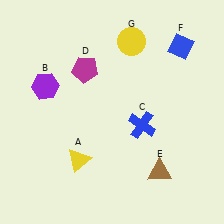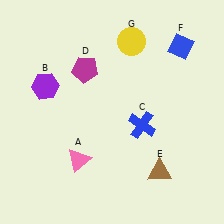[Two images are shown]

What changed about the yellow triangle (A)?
In Image 1, A is yellow. In Image 2, it changed to pink.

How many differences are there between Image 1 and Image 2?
There is 1 difference between the two images.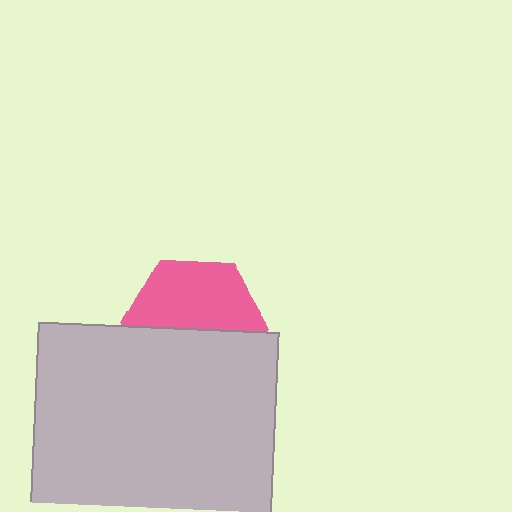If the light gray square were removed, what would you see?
You would see the complete pink hexagon.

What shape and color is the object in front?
The object in front is a light gray square.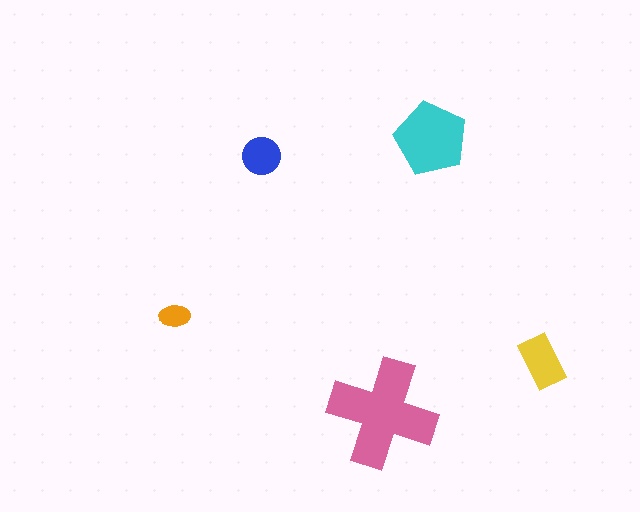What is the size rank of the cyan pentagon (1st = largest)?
2nd.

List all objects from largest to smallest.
The pink cross, the cyan pentagon, the yellow rectangle, the blue circle, the orange ellipse.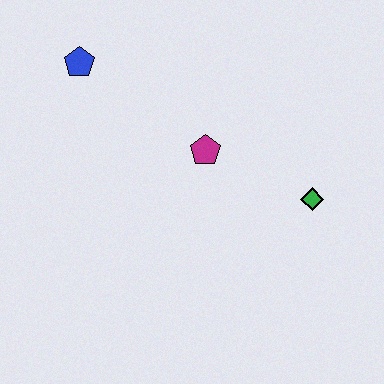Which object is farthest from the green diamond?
The blue pentagon is farthest from the green diamond.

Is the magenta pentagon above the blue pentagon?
No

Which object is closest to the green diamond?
The magenta pentagon is closest to the green diamond.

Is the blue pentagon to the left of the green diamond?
Yes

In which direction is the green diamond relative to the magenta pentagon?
The green diamond is to the right of the magenta pentagon.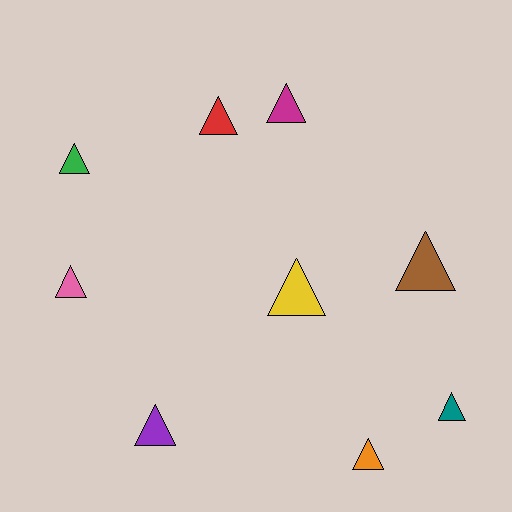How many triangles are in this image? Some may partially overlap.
There are 9 triangles.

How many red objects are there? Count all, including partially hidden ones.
There is 1 red object.